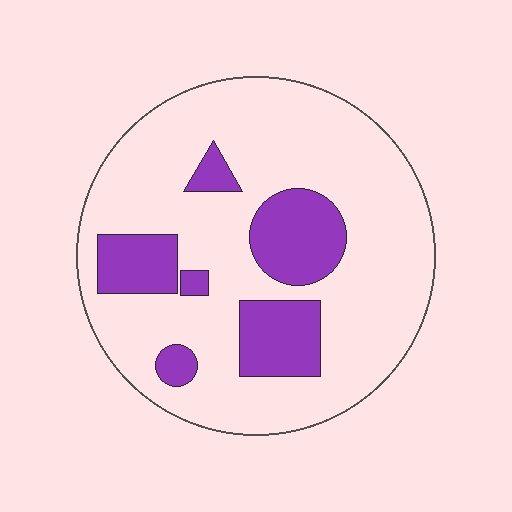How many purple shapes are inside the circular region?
6.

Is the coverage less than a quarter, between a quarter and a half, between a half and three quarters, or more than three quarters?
Less than a quarter.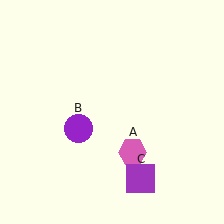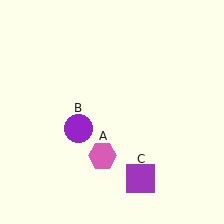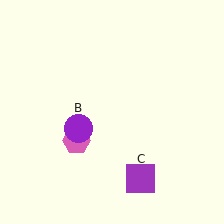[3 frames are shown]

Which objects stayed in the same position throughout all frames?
Purple circle (object B) and purple square (object C) remained stationary.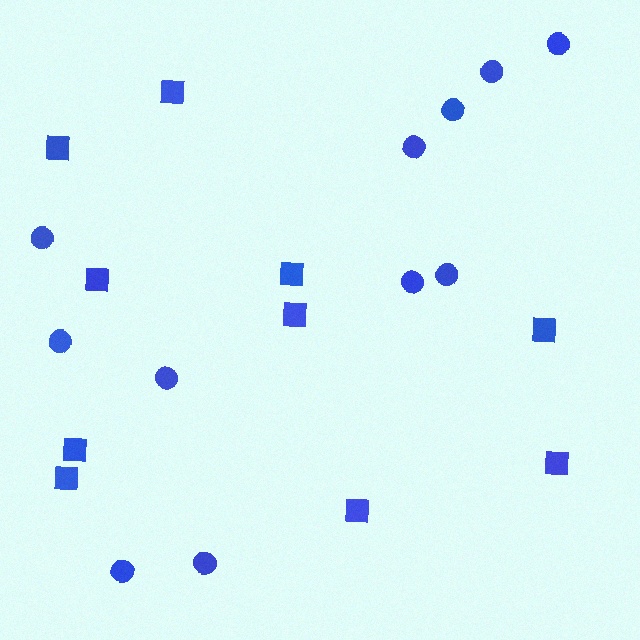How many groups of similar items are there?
There are 2 groups: one group of squares (10) and one group of circles (11).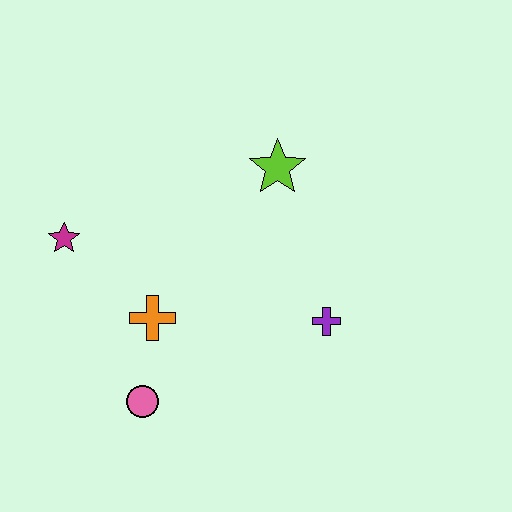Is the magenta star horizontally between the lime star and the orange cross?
No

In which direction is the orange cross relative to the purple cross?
The orange cross is to the left of the purple cross.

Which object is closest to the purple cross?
The lime star is closest to the purple cross.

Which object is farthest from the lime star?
The pink circle is farthest from the lime star.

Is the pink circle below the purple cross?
Yes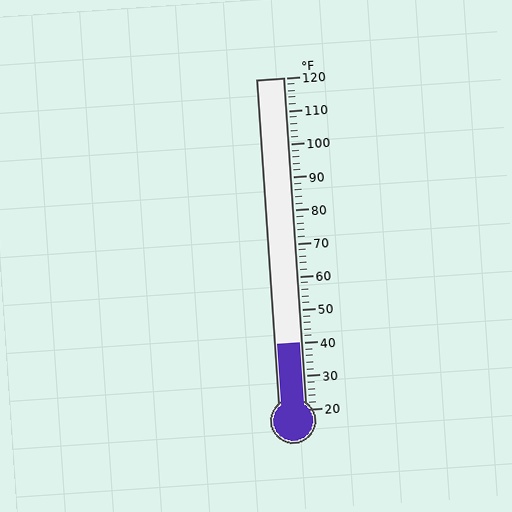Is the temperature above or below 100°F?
The temperature is below 100°F.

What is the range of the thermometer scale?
The thermometer scale ranges from 20°F to 120°F.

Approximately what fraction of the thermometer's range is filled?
The thermometer is filled to approximately 20% of its range.